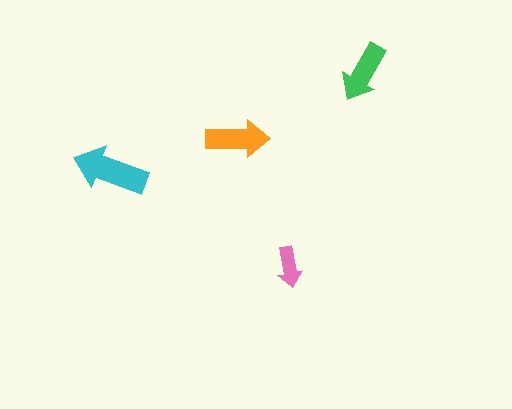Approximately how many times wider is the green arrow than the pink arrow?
About 1.5 times wider.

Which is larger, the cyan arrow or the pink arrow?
The cyan one.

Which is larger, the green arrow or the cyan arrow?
The cyan one.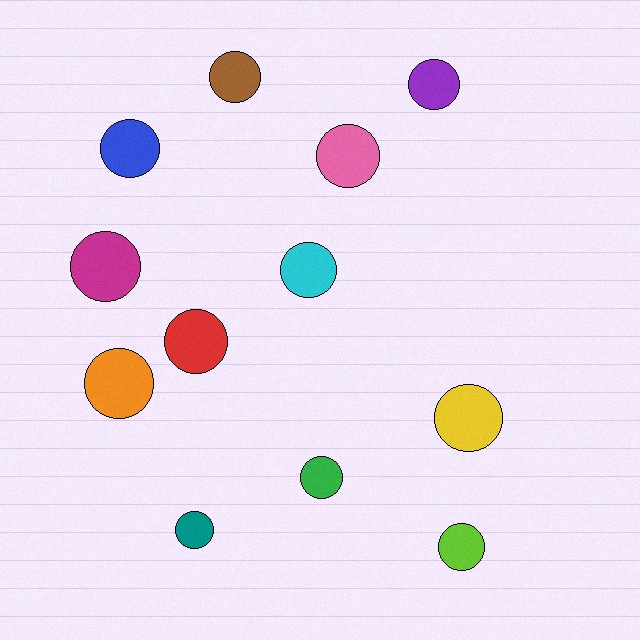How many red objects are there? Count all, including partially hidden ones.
There is 1 red object.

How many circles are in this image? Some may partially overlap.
There are 12 circles.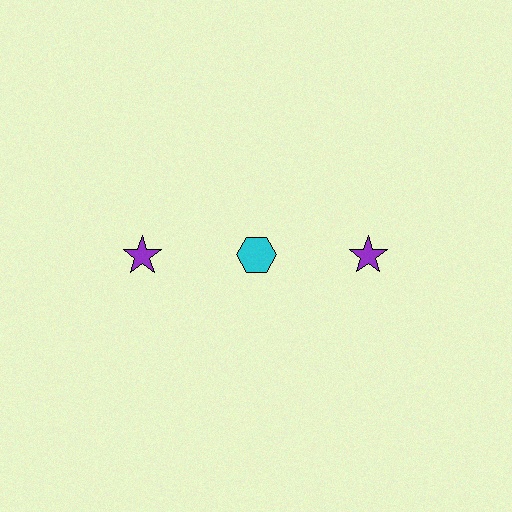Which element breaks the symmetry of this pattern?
The cyan hexagon in the top row, second from left column breaks the symmetry. All other shapes are purple stars.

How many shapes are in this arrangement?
There are 3 shapes arranged in a grid pattern.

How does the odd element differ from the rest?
It differs in both color (cyan instead of purple) and shape (hexagon instead of star).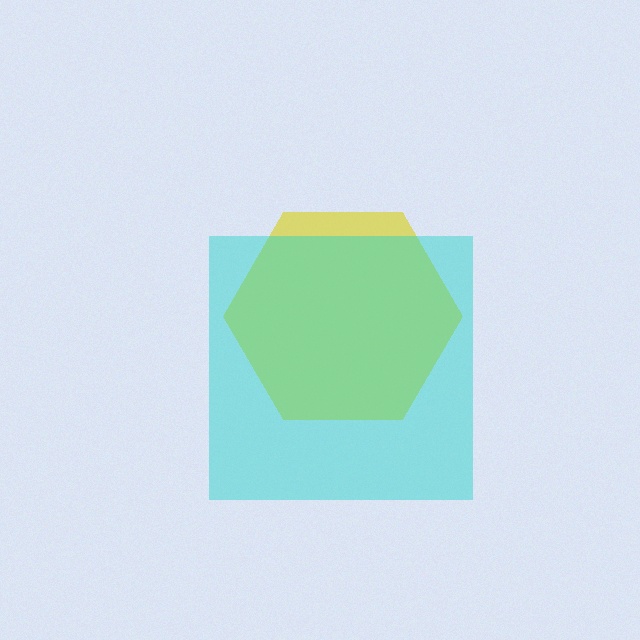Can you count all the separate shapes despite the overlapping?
Yes, there are 2 separate shapes.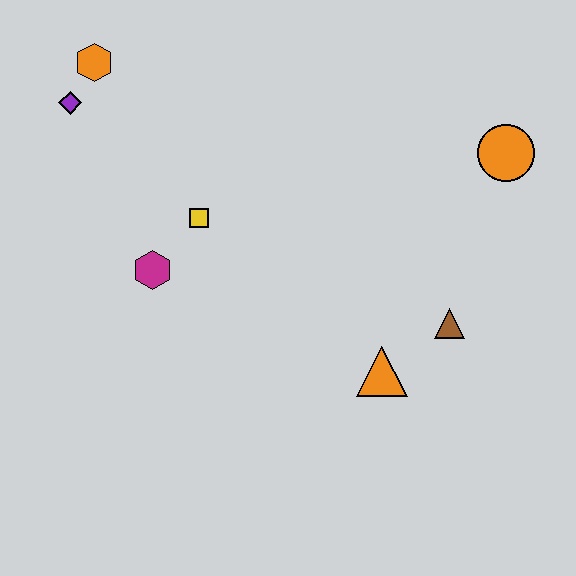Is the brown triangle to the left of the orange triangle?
No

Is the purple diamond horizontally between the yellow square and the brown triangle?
No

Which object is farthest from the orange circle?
The purple diamond is farthest from the orange circle.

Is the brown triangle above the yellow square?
No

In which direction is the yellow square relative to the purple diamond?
The yellow square is to the right of the purple diamond.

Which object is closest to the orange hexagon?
The purple diamond is closest to the orange hexagon.